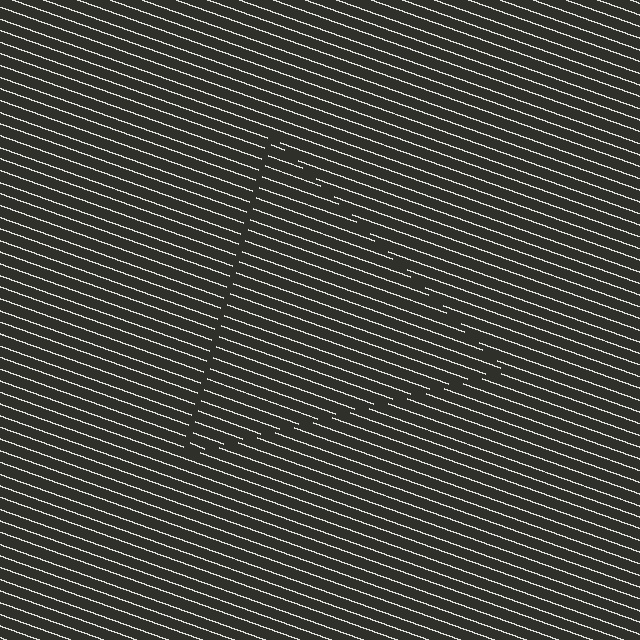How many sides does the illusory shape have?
3 sides — the line-ends trace a triangle.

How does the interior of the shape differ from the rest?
The interior of the shape contains the same grating, shifted by half a period — the contour is defined by the phase discontinuity where line-ends from the inner and outer gratings abut.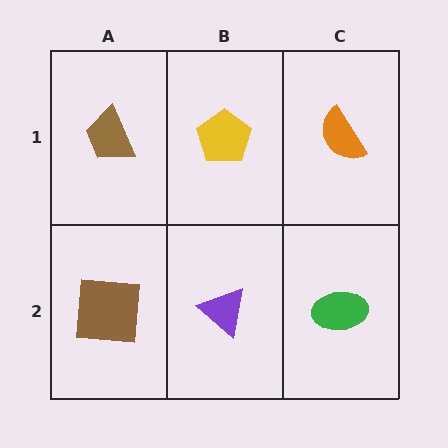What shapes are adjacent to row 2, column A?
A brown trapezoid (row 1, column A), a purple triangle (row 2, column B).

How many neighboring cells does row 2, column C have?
2.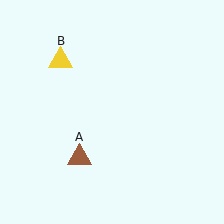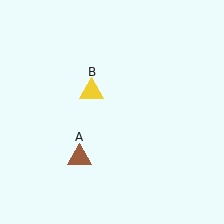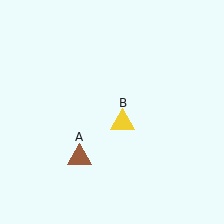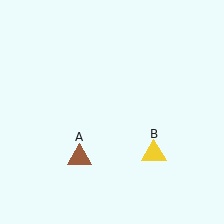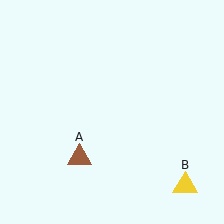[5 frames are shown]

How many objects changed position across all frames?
1 object changed position: yellow triangle (object B).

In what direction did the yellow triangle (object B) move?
The yellow triangle (object B) moved down and to the right.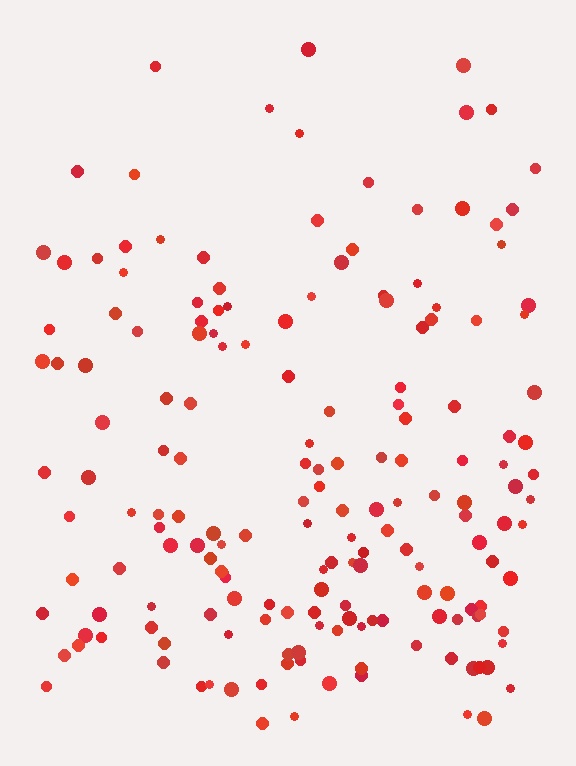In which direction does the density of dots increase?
From top to bottom, with the bottom side densest.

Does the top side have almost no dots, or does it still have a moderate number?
Still a moderate number, just noticeably fewer than the bottom.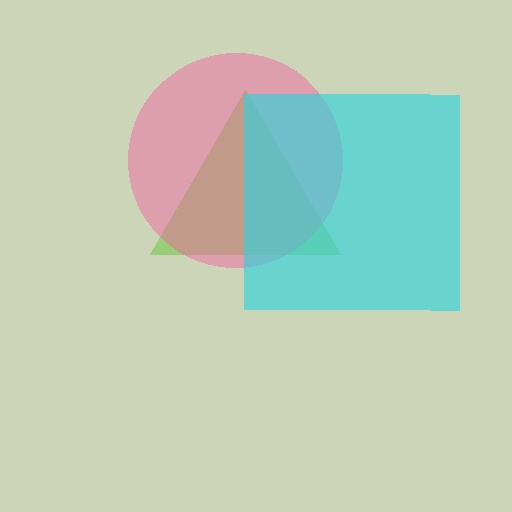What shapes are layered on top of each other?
The layered shapes are: a lime triangle, a pink circle, a cyan square.